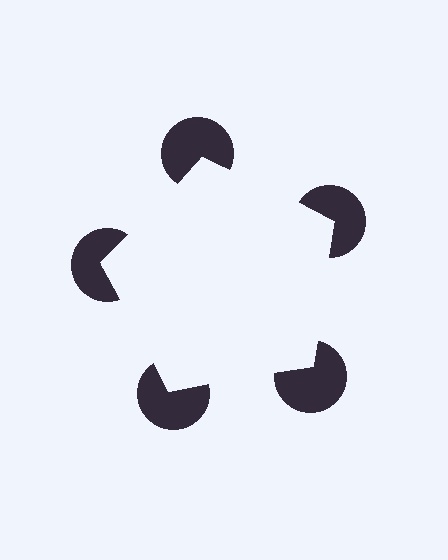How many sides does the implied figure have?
5 sides.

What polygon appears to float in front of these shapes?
An illusory pentagon — its edges are inferred from the aligned wedge cuts in the pac-man discs, not physically drawn.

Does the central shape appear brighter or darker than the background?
It typically appears slightly brighter than the background, even though no actual brightness change is drawn.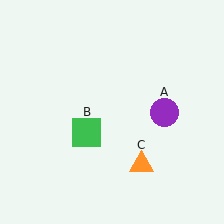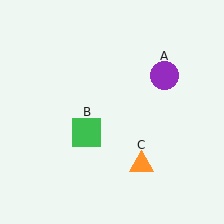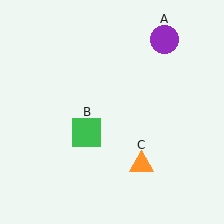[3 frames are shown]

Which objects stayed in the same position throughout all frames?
Green square (object B) and orange triangle (object C) remained stationary.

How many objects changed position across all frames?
1 object changed position: purple circle (object A).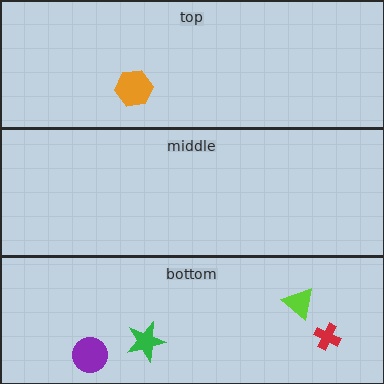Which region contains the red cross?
The bottom region.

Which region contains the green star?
The bottom region.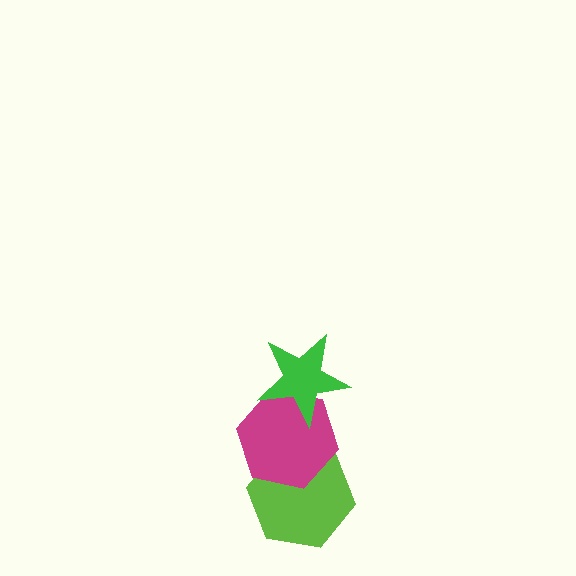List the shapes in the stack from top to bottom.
From top to bottom: the green star, the magenta hexagon, the lime hexagon.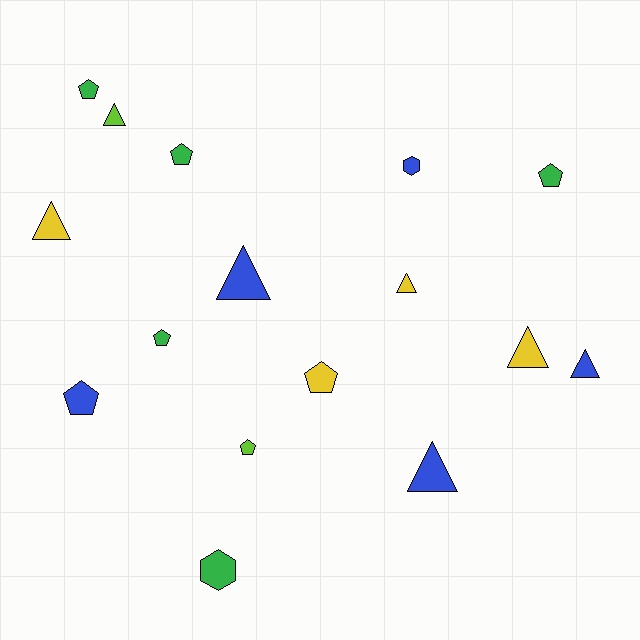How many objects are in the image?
There are 16 objects.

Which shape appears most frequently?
Triangle, with 7 objects.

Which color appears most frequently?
Blue, with 5 objects.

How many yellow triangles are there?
There are 3 yellow triangles.